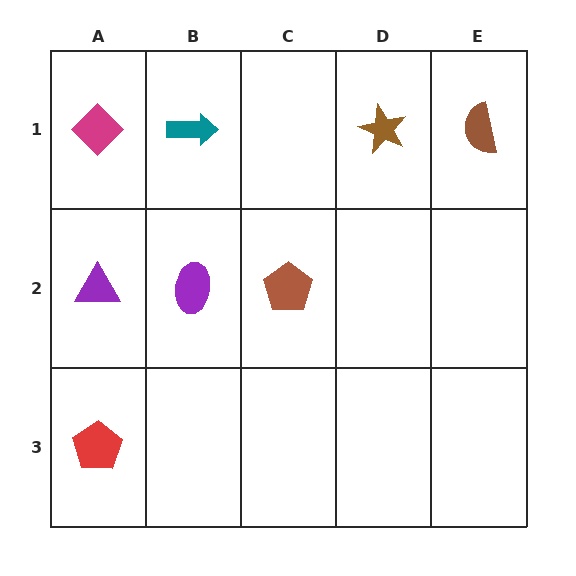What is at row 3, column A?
A red pentagon.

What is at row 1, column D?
A brown star.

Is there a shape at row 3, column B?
No, that cell is empty.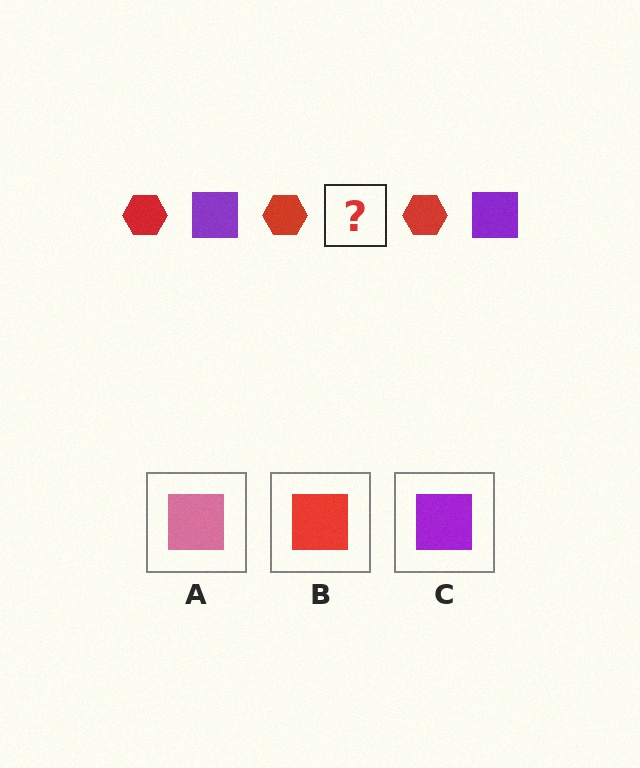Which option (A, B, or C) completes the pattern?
C.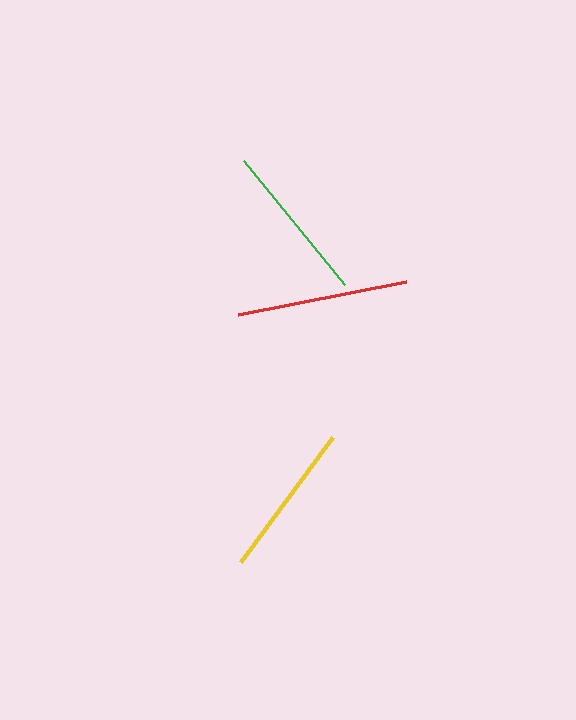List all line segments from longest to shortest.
From longest to shortest: red, green, yellow.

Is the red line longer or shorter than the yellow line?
The red line is longer than the yellow line.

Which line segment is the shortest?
The yellow line is the shortest at approximately 155 pixels.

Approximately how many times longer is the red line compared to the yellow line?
The red line is approximately 1.1 times the length of the yellow line.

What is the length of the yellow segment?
The yellow segment is approximately 155 pixels long.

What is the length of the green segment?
The green segment is approximately 160 pixels long.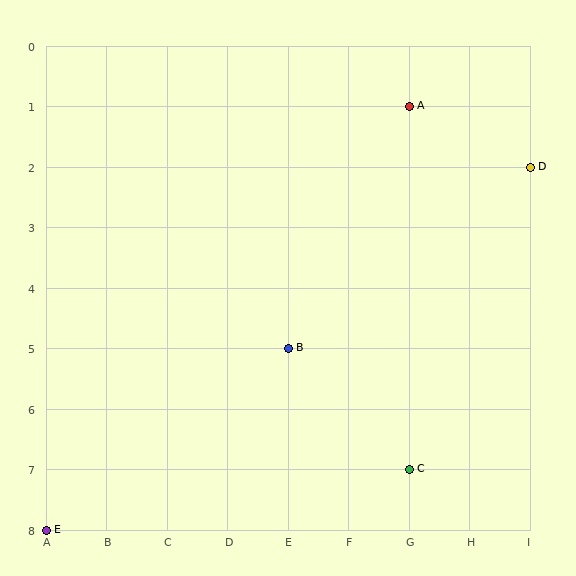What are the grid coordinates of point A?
Point A is at grid coordinates (G, 1).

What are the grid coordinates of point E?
Point E is at grid coordinates (A, 8).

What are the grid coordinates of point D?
Point D is at grid coordinates (I, 2).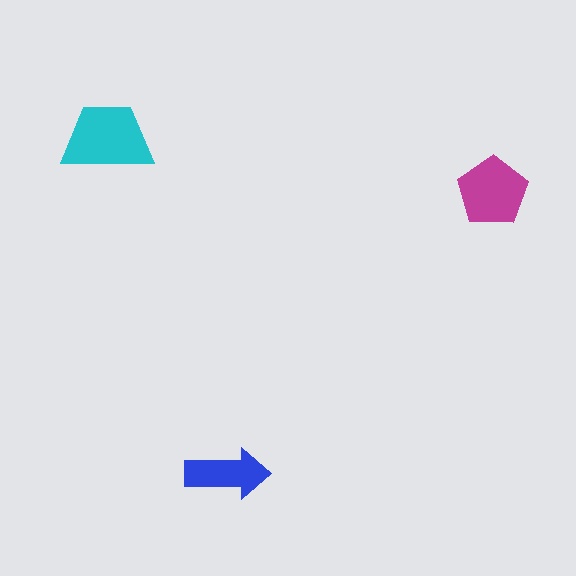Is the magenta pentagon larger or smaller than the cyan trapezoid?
Smaller.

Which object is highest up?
The cyan trapezoid is topmost.